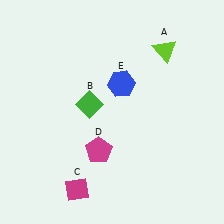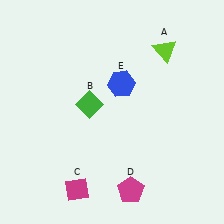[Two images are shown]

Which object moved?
The magenta pentagon (D) moved down.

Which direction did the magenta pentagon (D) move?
The magenta pentagon (D) moved down.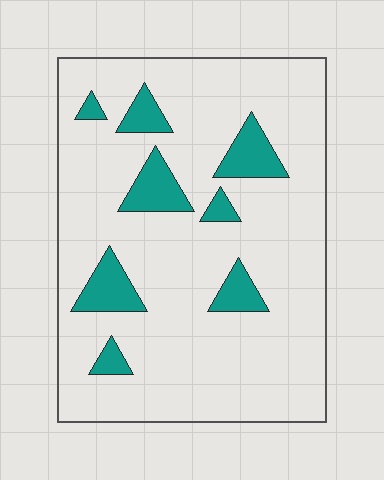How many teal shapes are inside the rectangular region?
8.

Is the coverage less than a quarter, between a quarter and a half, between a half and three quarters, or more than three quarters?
Less than a quarter.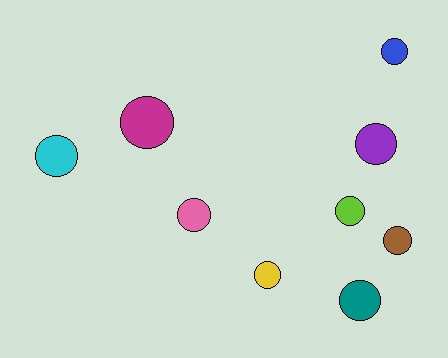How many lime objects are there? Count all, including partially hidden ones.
There is 1 lime object.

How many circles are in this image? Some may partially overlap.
There are 9 circles.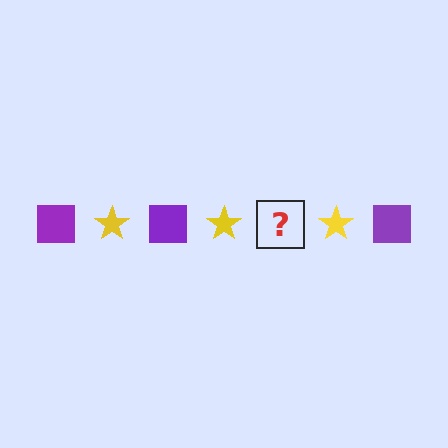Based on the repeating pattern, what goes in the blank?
The blank should be a purple square.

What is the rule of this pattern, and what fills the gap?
The rule is that the pattern alternates between purple square and yellow star. The gap should be filled with a purple square.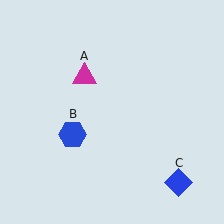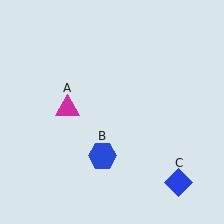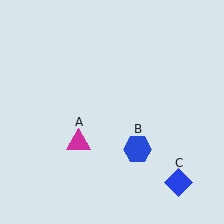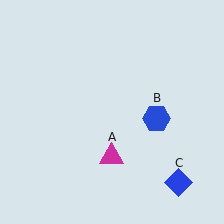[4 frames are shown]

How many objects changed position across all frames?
2 objects changed position: magenta triangle (object A), blue hexagon (object B).